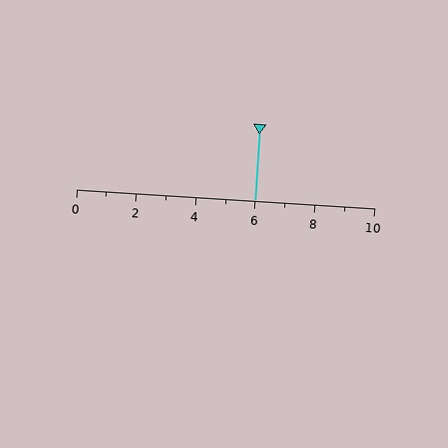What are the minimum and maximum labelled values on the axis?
The axis runs from 0 to 10.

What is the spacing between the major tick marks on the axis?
The major ticks are spaced 2 apart.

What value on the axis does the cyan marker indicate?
The marker indicates approximately 6.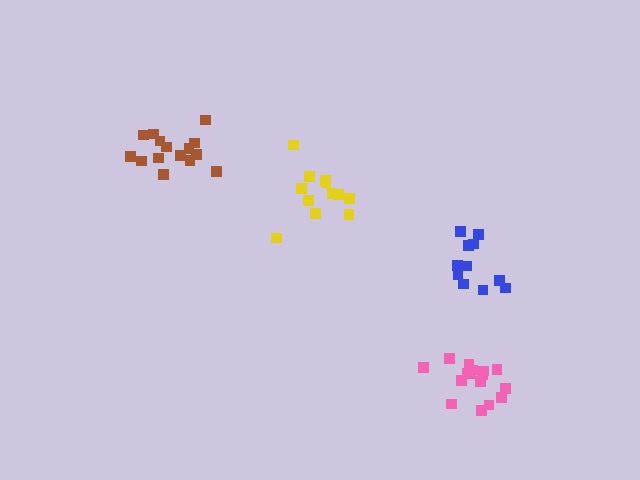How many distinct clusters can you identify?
There are 4 distinct clusters.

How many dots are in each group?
Group 1: 15 dots, Group 2: 12 dots, Group 3: 11 dots, Group 4: 16 dots (54 total).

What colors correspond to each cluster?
The clusters are colored: brown, yellow, blue, pink.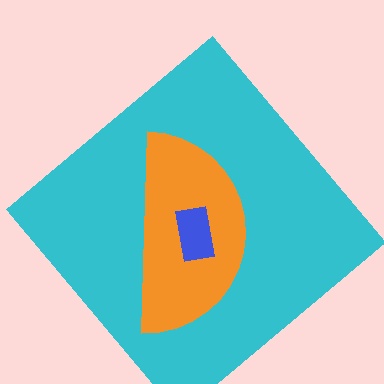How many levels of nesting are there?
3.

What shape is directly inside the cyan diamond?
The orange semicircle.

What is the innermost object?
The blue rectangle.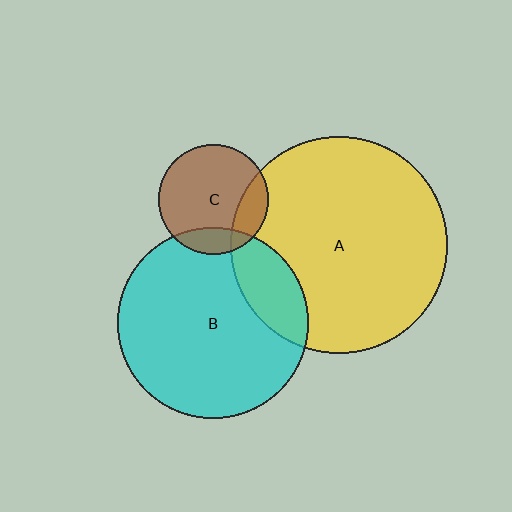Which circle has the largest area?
Circle A (yellow).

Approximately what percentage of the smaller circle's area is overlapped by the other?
Approximately 20%.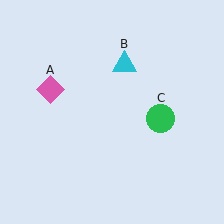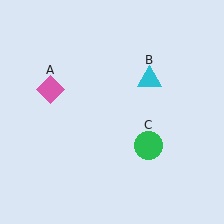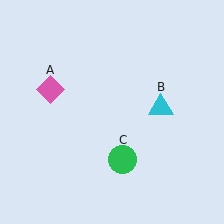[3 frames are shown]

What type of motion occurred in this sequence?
The cyan triangle (object B), green circle (object C) rotated clockwise around the center of the scene.